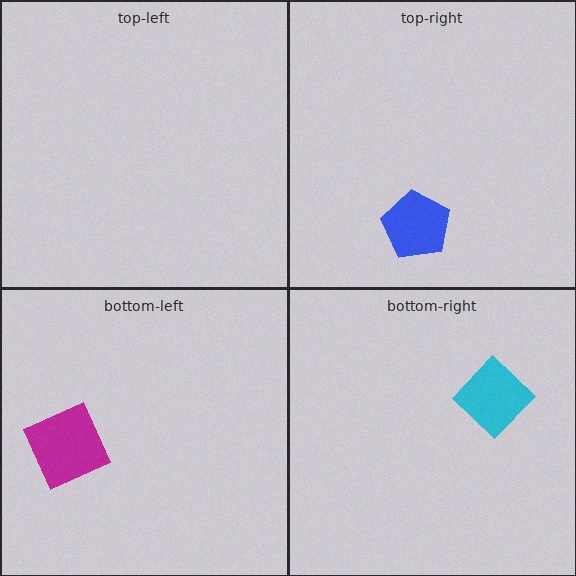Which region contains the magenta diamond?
The bottom-left region.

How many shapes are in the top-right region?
1.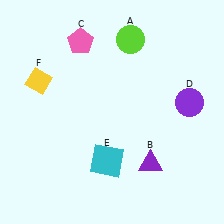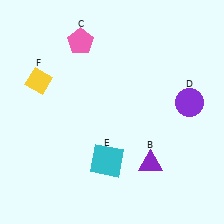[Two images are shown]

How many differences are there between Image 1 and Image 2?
There is 1 difference between the two images.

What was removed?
The lime circle (A) was removed in Image 2.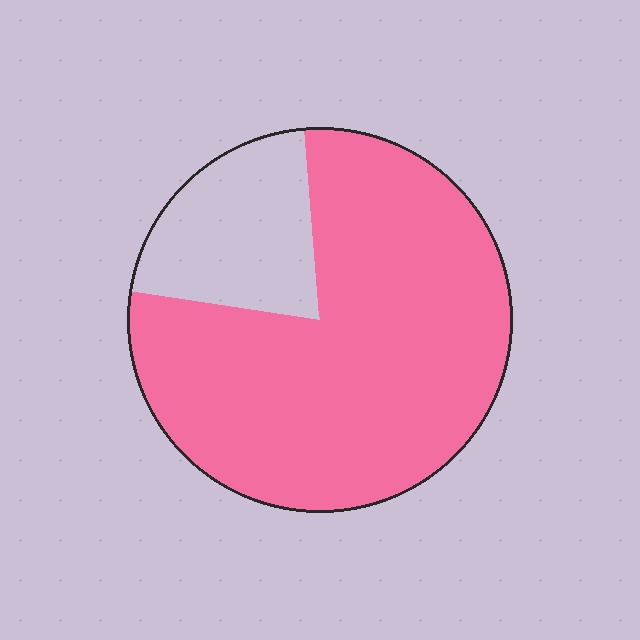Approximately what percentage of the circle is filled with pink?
Approximately 80%.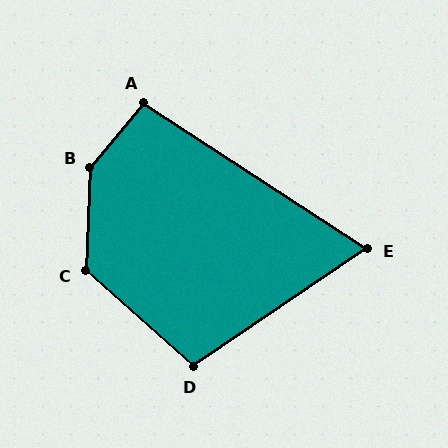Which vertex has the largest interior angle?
B, at approximately 143 degrees.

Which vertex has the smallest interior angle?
E, at approximately 67 degrees.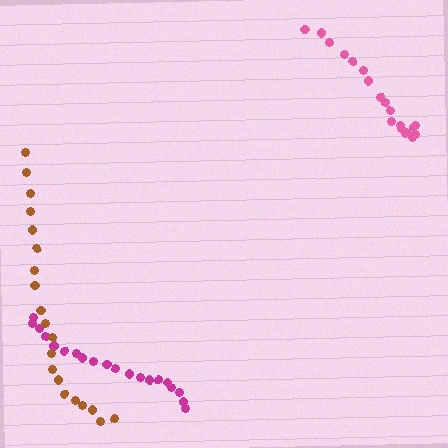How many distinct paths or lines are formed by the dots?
There are 3 distinct paths.